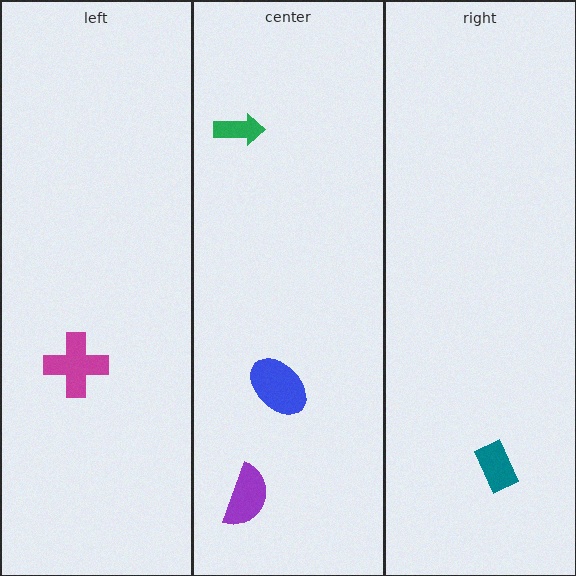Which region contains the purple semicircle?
The center region.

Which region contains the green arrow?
The center region.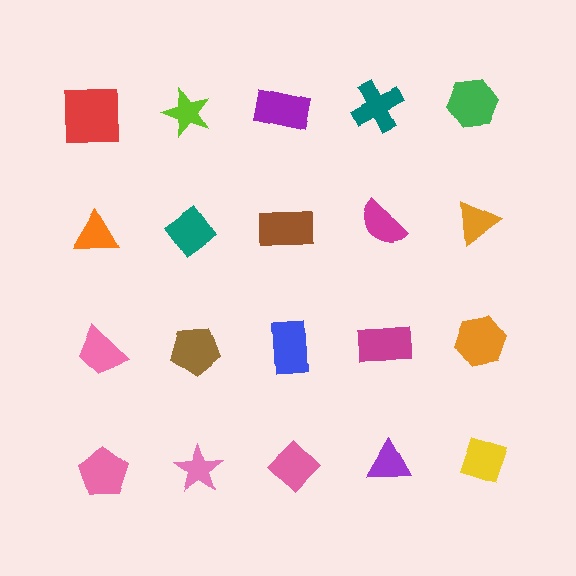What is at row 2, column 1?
An orange triangle.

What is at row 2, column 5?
An orange triangle.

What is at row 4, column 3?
A pink diamond.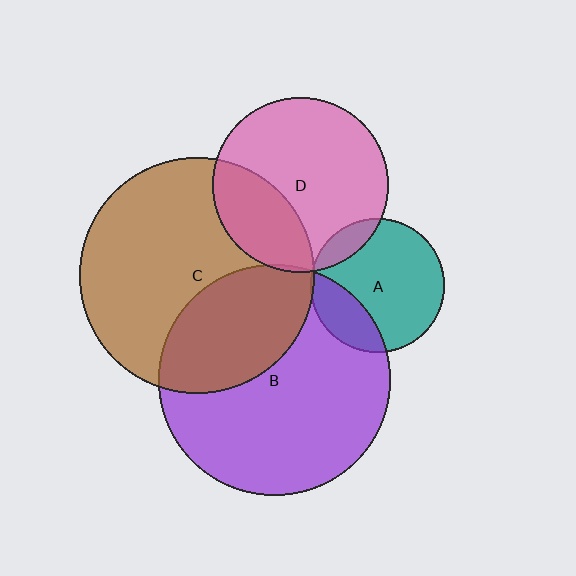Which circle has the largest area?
Circle C (brown).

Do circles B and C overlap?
Yes.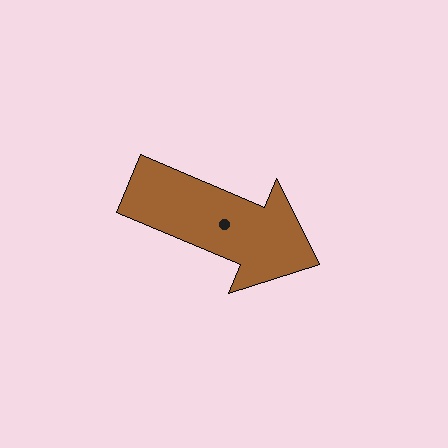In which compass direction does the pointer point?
Southeast.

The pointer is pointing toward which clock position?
Roughly 4 o'clock.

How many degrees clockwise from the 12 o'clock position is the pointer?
Approximately 113 degrees.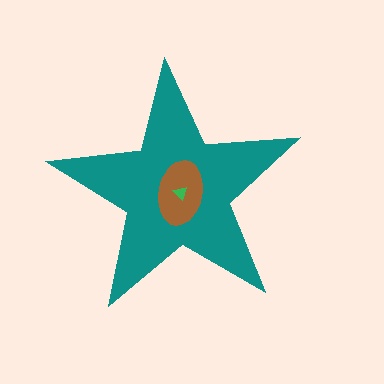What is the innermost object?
The green triangle.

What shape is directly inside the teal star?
The brown ellipse.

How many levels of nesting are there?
3.